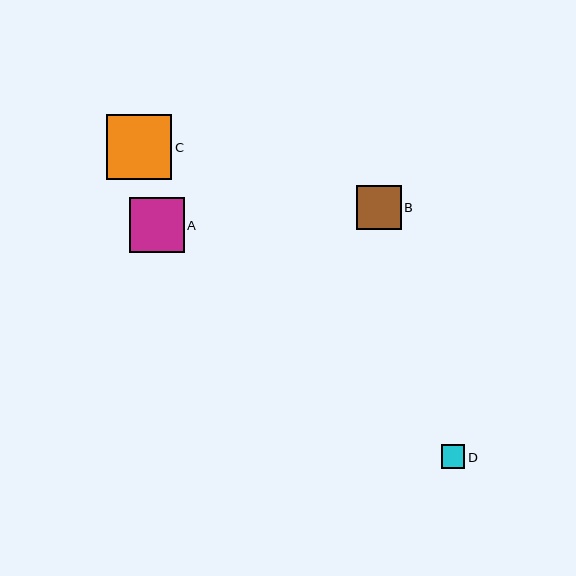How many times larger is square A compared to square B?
Square A is approximately 1.2 times the size of square B.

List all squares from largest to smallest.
From largest to smallest: C, A, B, D.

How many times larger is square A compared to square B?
Square A is approximately 1.2 times the size of square B.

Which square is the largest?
Square C is the largest with a size of approximately 65 pixels.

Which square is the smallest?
Square D is the smallest with a size of approximately 24 pixels.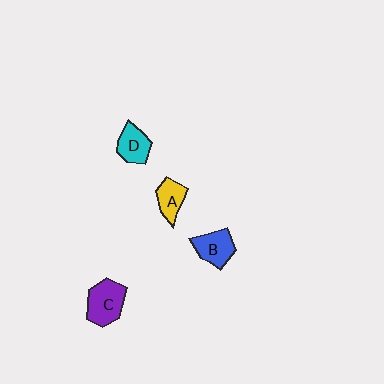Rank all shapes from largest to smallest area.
From largest to smallest: C (purple), B (blue), D (cyan), A (yellow).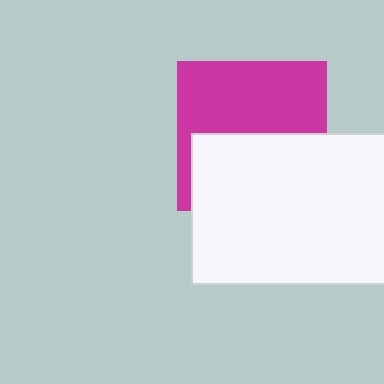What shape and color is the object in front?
The object in front is a white rectangle.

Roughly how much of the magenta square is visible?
About half of it is visible (roughly 53%).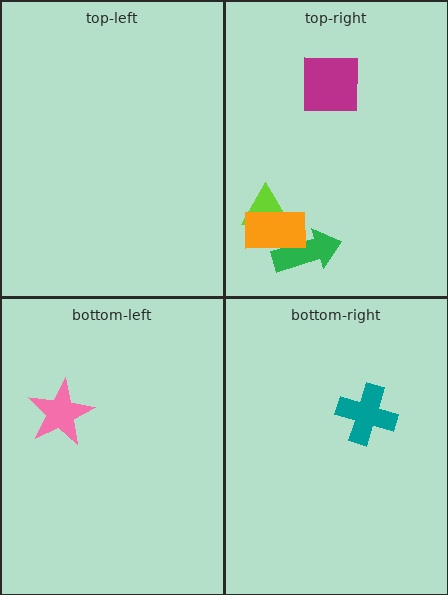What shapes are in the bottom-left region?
The pink star.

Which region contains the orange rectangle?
The top-right region.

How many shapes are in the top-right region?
4.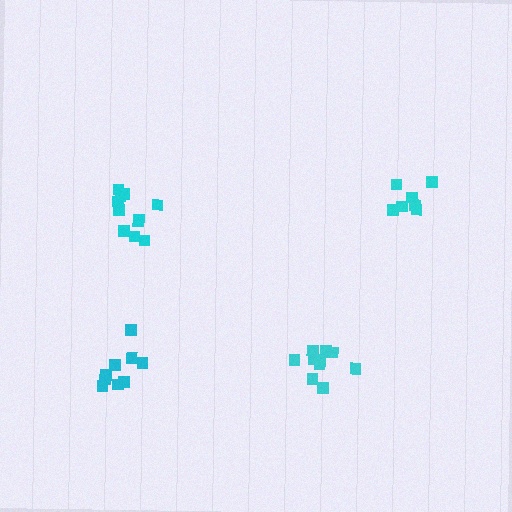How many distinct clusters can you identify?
There are 4 distinct clusters.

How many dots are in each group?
Group 1: 7 dots, Group 2: 12 dots, Group 3: 9 dots, Group 4: 10 dots (38 total).